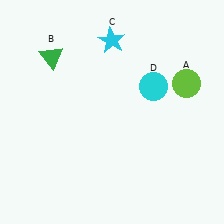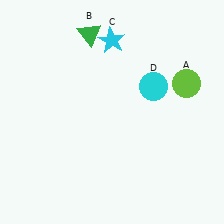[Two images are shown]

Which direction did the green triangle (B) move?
The green triangle (B) moved right.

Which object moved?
The green triangle (B) moved right.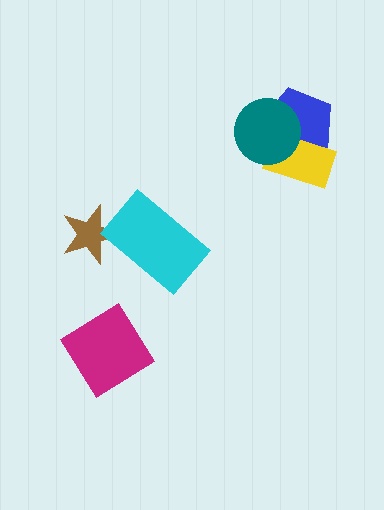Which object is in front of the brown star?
The cyan rectangle is in front of the brown star.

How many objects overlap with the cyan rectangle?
1 object overlaps with the cyan rectangle.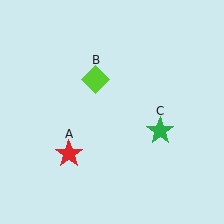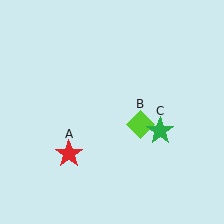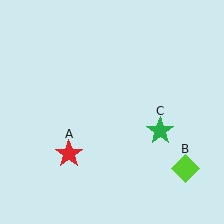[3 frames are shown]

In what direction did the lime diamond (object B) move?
The lime diamond (object B) moved down and to the right.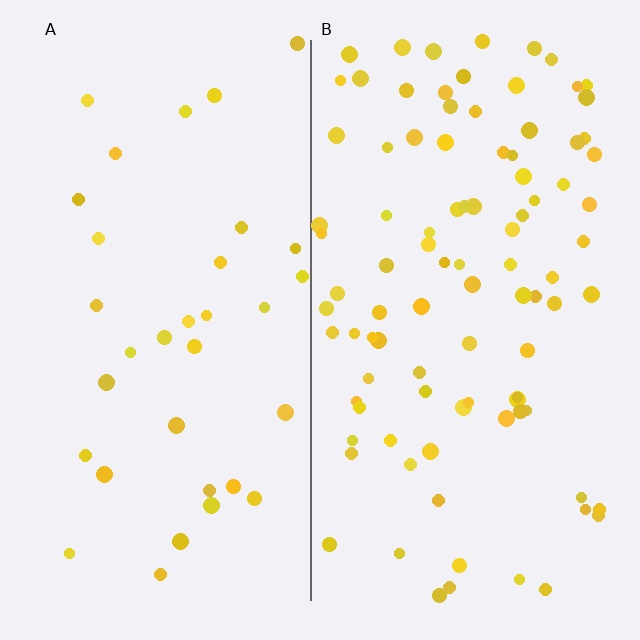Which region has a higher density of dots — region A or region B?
B (the right).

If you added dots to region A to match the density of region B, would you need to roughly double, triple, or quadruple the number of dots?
Approximately triple.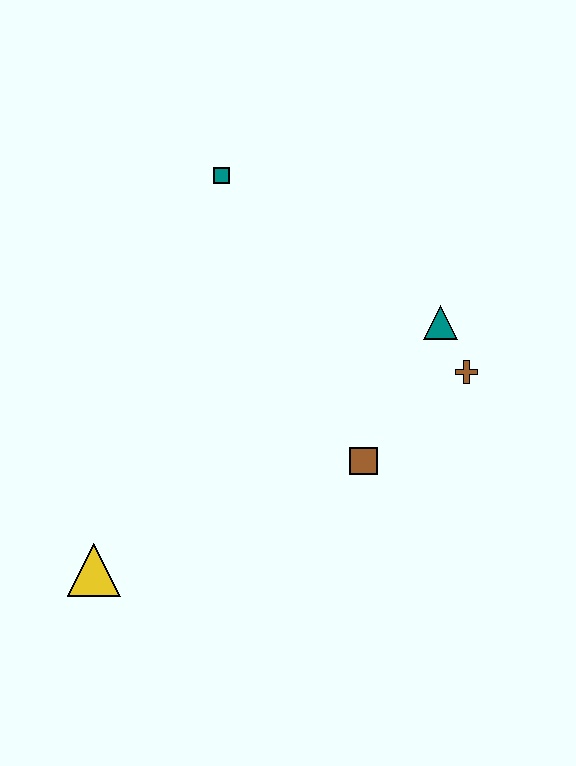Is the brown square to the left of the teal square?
No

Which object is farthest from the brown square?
The teal square is farthest from the brown square.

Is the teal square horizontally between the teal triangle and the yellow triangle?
Yes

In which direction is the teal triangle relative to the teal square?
The teal triangle is to the right of the teal square.